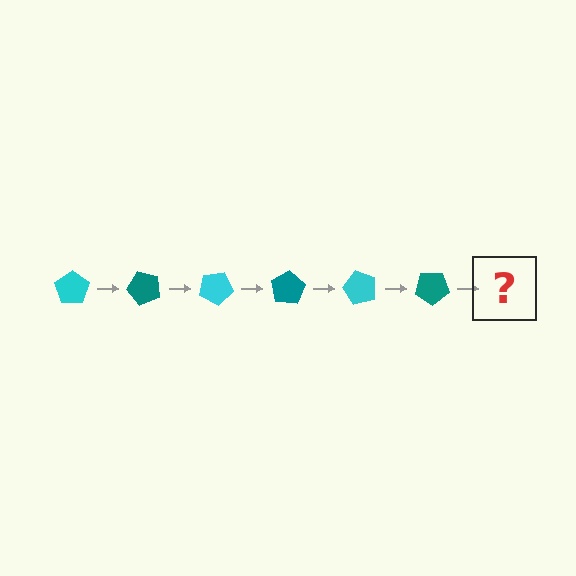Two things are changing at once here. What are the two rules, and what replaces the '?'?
The two rules are that it rotates 50 degrees each step and the color cycles through cyan and teal. The '?' should be a cyan pentagon, rotated 300 degrees from the start.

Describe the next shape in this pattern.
It should be a cyan pentagon, rotated 300 degrees from the start.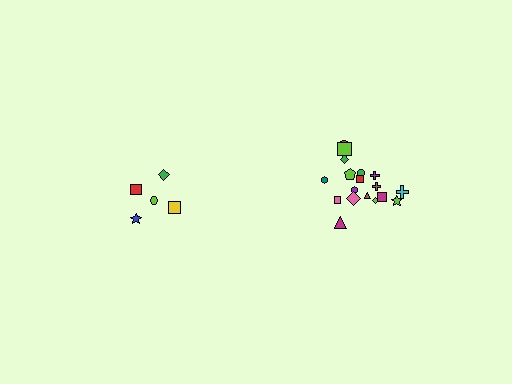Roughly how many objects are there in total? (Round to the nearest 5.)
Roughly 25 objects in total.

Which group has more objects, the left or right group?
The right group.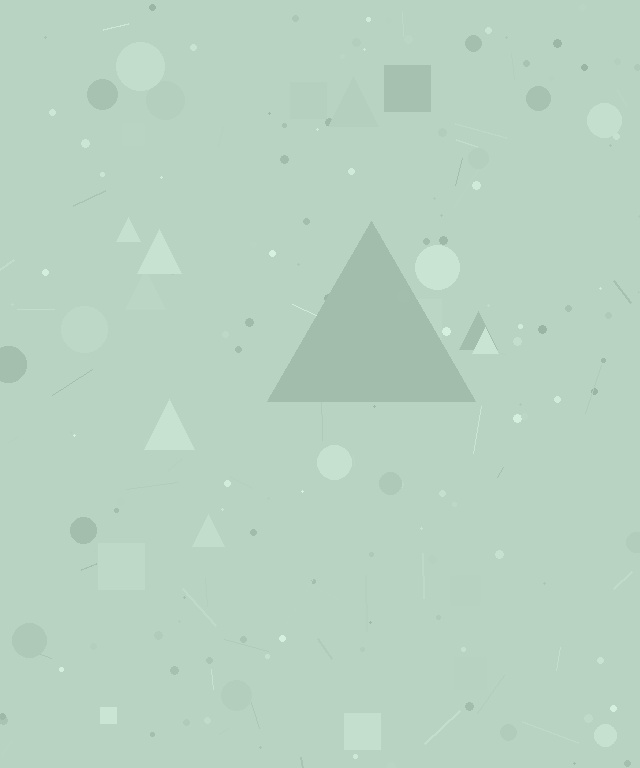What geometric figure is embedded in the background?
A triangle is embedded in the background.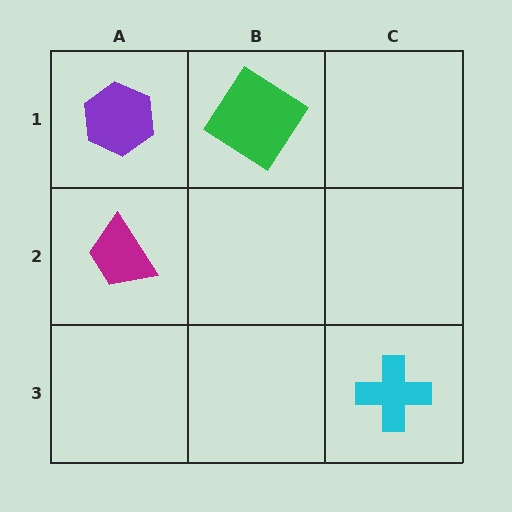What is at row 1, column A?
A purple hexagon.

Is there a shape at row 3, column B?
No, that cell is empty.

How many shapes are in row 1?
2 shapes.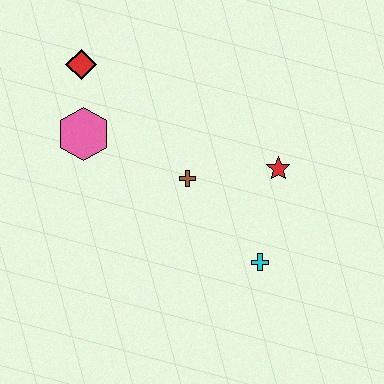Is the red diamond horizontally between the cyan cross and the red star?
No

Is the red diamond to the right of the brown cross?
No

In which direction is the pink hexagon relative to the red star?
The pink hexagon is to the left of the red star.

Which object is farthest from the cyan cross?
The red diamond is farthest from the cyan cross.